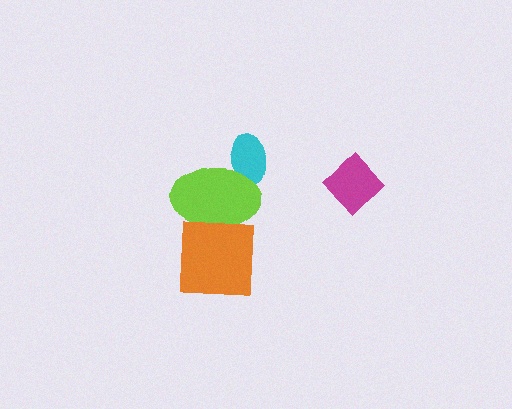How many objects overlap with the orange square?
1 object overlaps with the orange square.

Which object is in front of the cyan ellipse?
The lime ellipse is in front of the cyan ellipse.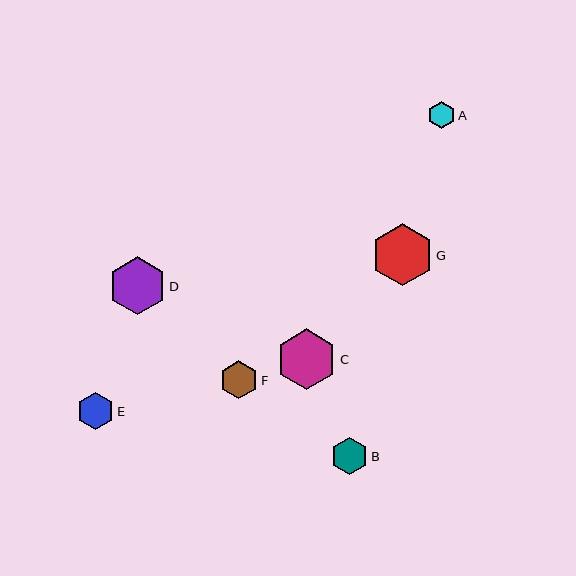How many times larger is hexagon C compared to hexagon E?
Hexagon C is approximately 1.6 times the size of hexagon E.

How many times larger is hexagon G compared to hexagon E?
Hexagon G is approximately 1.7 times the size of hexagon E.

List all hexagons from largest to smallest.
From largest to smallest: G, C, D, F, E, B, A.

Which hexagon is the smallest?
Hexagon A is the smallest with a size of approximately 27 pixels.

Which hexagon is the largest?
Hexagon G is the largest with a size of approximately 63 pixels.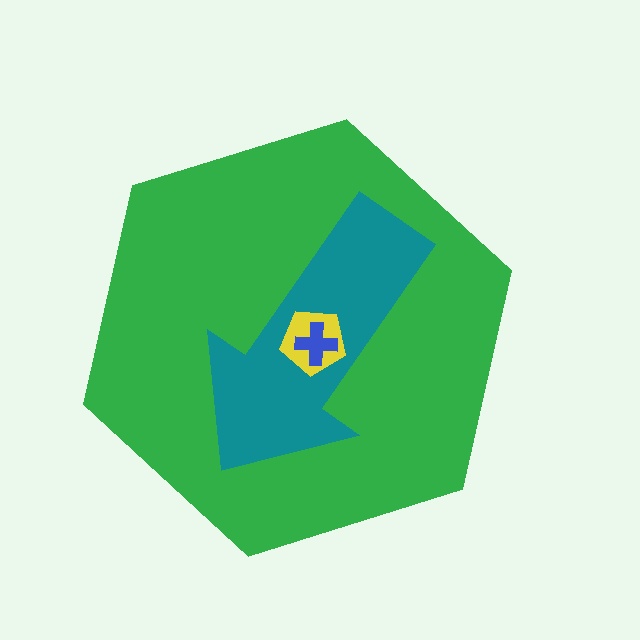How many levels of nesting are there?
4.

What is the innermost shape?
The blue cross.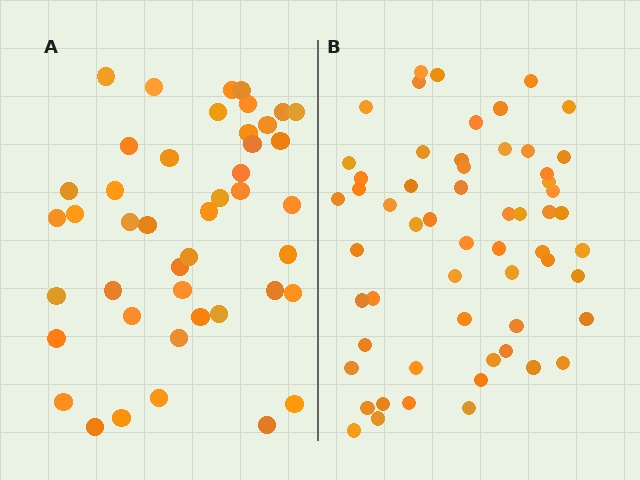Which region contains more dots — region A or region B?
Region B (the right region) has more dots.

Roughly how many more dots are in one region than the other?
Region B has approximately 15 more dots than region A.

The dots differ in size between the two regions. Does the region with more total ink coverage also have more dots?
No. Region A has more total ink coverage because its dots are larger, but region B actually contains more individual dots. Total area can be misleading — the number of items is what matters here.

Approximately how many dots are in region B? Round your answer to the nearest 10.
About 60 dots. (The exact count is 58, which rounds to 60.)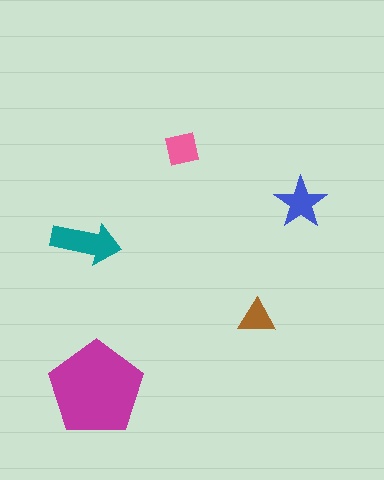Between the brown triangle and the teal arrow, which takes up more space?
The teal arrow.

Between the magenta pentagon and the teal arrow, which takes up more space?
The magenta pentagon.